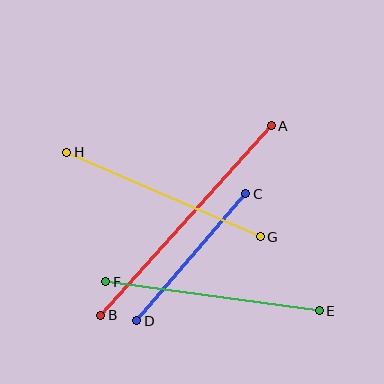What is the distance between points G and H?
The distance is approximately 211 pixels.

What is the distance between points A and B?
The distance is approximately 255 pixels.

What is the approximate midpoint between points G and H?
The midpoint is at approximately (163, 195) pixels.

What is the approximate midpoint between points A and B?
The midpoint is at approximately (186, 221) pixels.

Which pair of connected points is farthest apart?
Points A and B are farthest apart.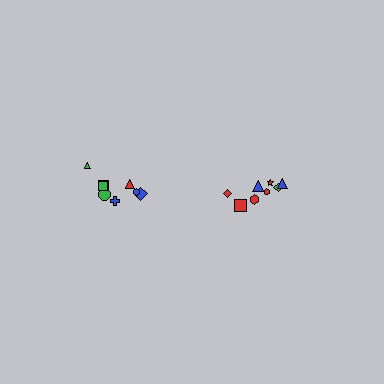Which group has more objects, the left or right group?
The left group.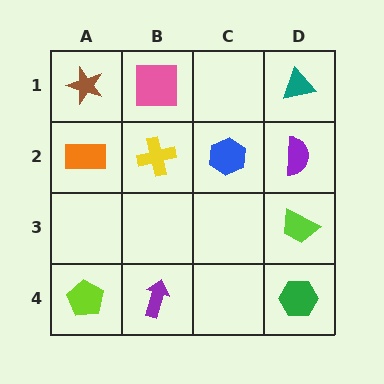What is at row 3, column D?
A lime trapezoid.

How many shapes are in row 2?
4 shapes.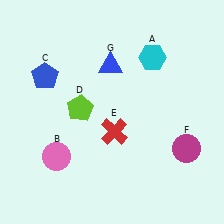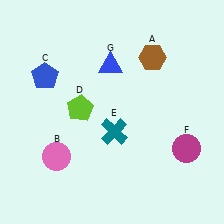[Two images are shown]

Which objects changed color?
A changed from cyan to brown. E changed from red to teal.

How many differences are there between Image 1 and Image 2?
There are 2 differences between the two images.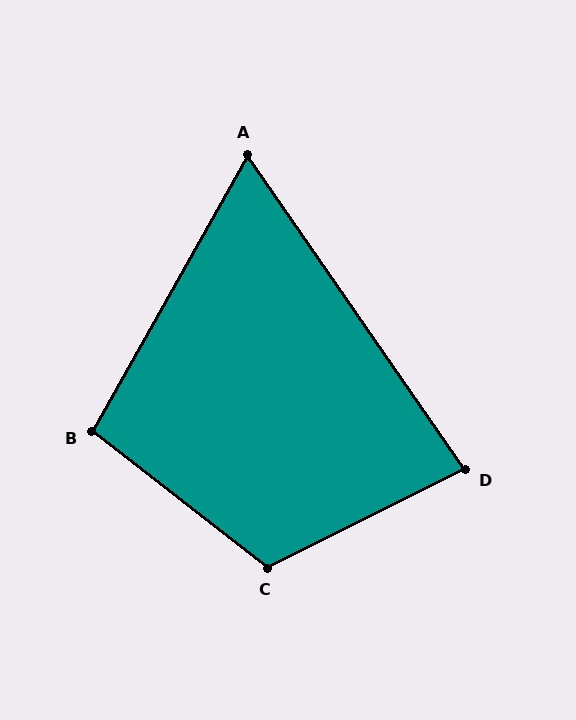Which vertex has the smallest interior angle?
A, at approximately 64 degrees.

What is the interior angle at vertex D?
Approximately 82 degrees (acute).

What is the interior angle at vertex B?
Approximately 98 degrees (obtuse).